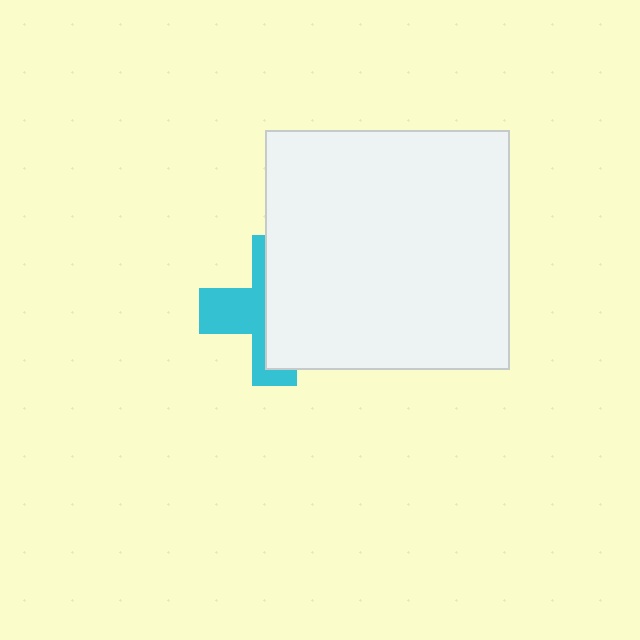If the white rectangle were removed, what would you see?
You would see the complete cyan cross.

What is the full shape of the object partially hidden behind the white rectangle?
The partially hidden object is a cyan cross.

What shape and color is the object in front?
The object in front is a white rectangle.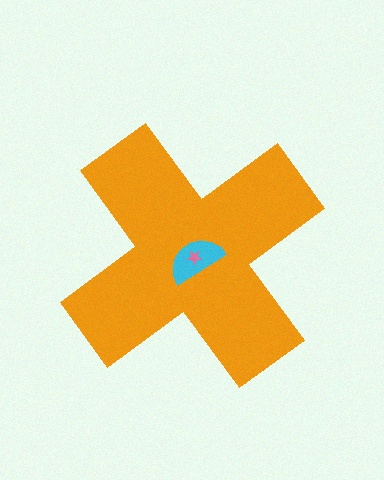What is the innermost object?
The pink star.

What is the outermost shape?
The orange cross.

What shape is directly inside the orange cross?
The cyan semicircle.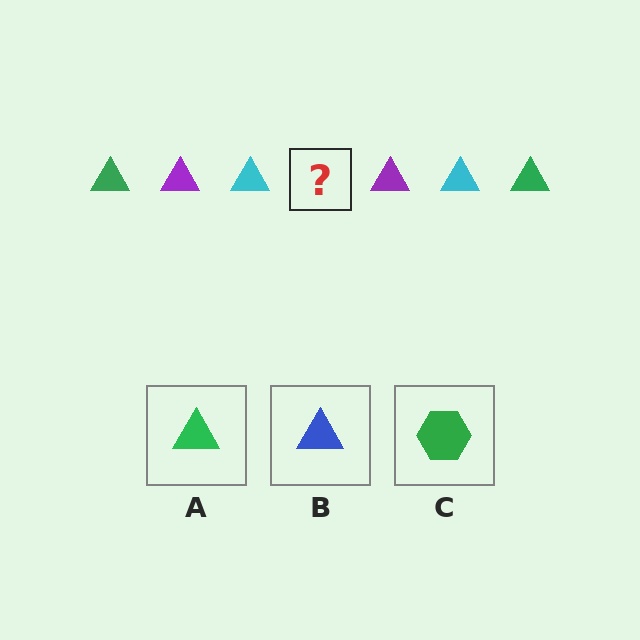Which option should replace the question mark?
Option A.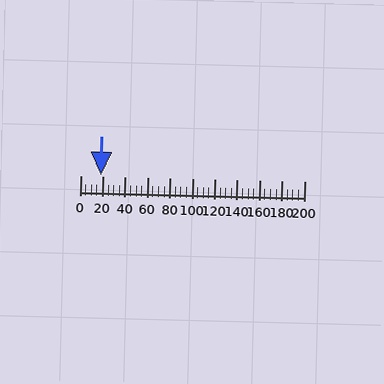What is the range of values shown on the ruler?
The ruler shows values from 0 to 200.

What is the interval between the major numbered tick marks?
The major tick marks are spaced 20 units apart.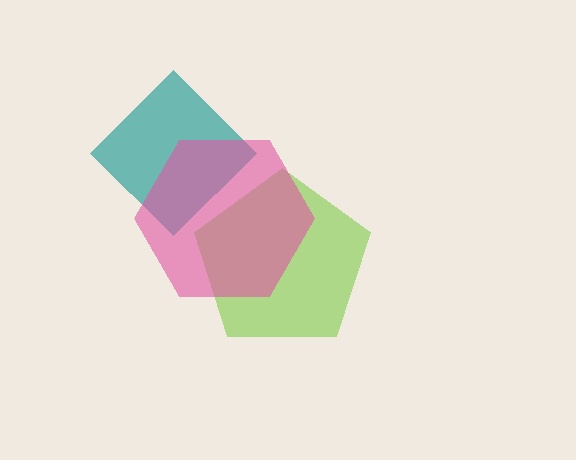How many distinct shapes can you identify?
There are 3 distinct shapes: a teal diamond, a lime pentagon, a pink hexagon.